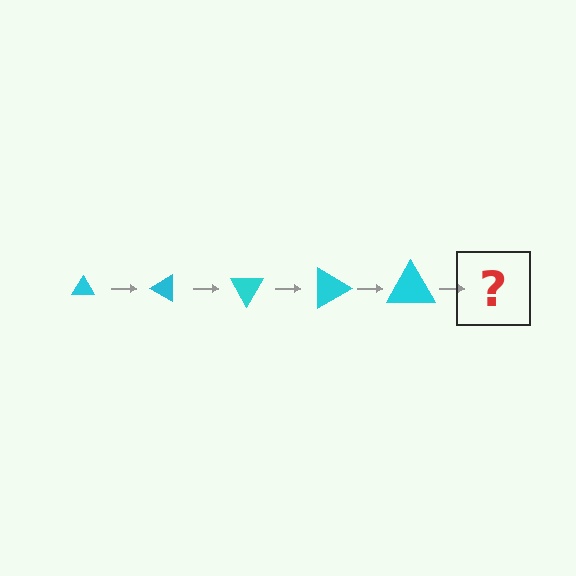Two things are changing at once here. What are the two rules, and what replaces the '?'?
The two rules are that the triangle grows larger each step and it rotates 30 degrees each step. The '?' should be a triangle, larger than the previous one and rotated 150 degrees from the start.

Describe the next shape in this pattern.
It should be a triangle, larger than the previous one and rotated 150 degrees from the start.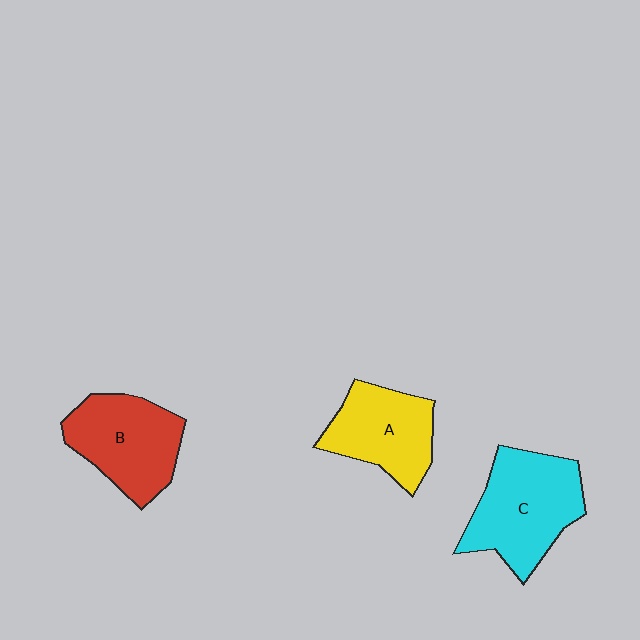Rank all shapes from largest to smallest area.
From largest to smallest: C (cyan), B (red), A (yellow).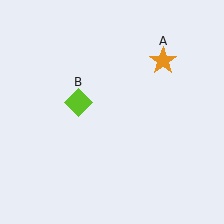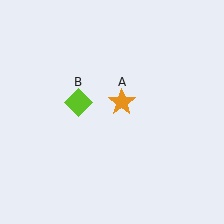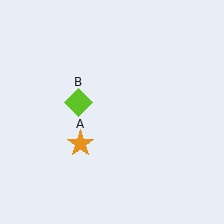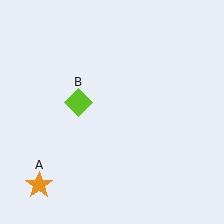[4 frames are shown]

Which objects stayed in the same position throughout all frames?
Lime diamond (object B) remained stationary.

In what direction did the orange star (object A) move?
The orange star (object A) moved down and to the left.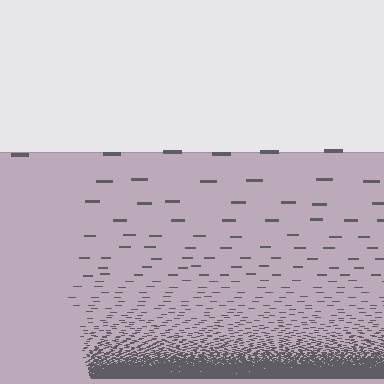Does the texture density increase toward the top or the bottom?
Density increases toward the bottom.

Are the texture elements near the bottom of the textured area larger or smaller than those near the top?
Smaller. The gradient is inverted — elements near the bottom are smaller and denser.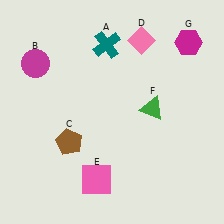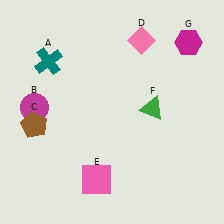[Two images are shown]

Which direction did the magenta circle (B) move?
The magenta circle (B) moved down.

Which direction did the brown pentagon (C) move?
The brown pentagon (C) moved left.